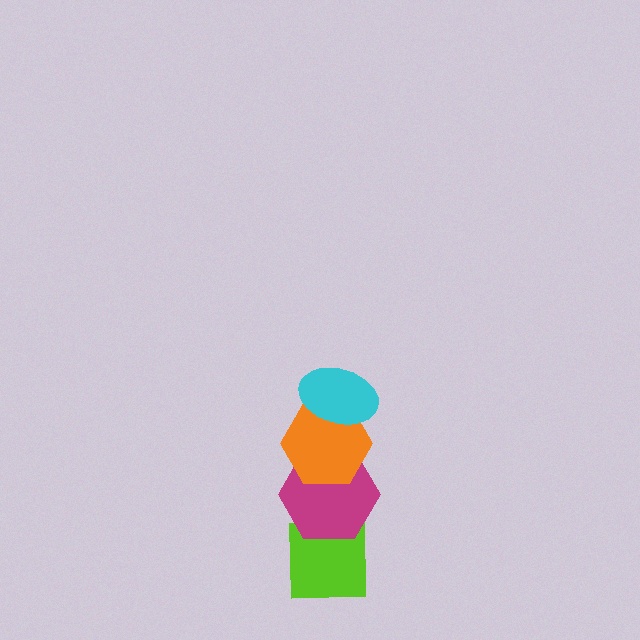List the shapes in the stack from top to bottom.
From top to bottom: the cyan ellipse, the orange hexagon, the magenta hexagon, the lime square.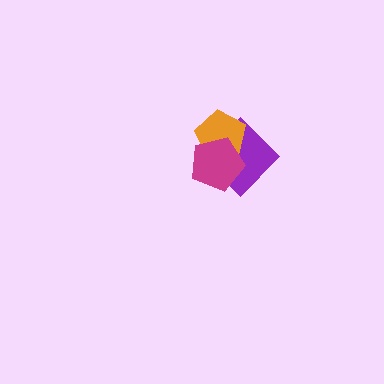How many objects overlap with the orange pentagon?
2 objects overlap with the orange pentagon.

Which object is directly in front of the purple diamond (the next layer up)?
The orange pentagon is directly in front of the purple diamond.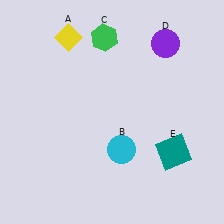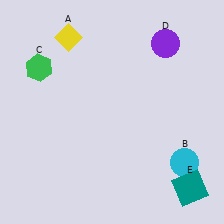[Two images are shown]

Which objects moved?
The objects that moved are: the cyan circle (B), the green hexagon (C), the teal square (E).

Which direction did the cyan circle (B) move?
The cyan circle (B) moved right.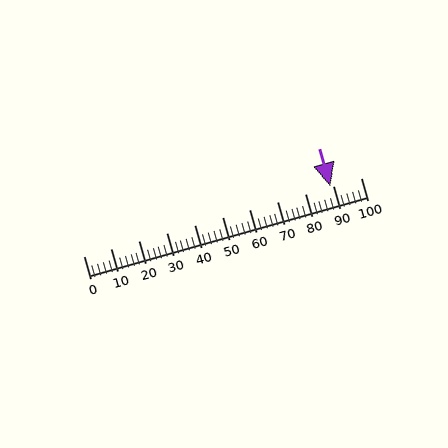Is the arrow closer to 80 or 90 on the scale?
The arrow is closer to 90.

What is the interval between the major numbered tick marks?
The major tick marks are spaced 10 units apart.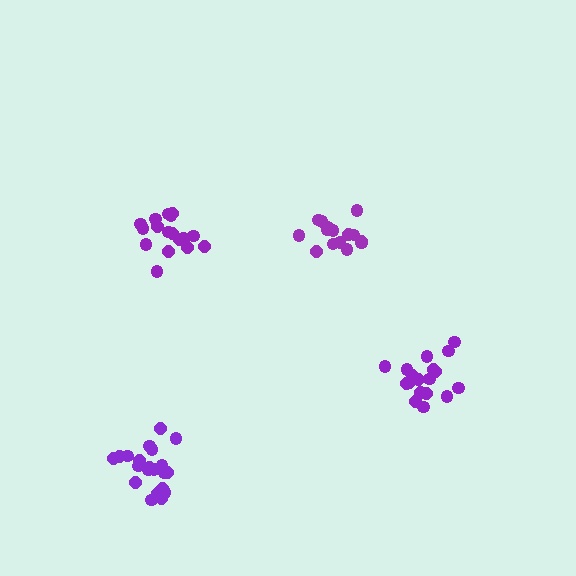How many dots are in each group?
Group 1: 18 dots, Group 2: 15 dots, Group 3: 17 dots, Group 4: 21 dots (71 total).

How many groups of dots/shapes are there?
There are 4 groups.